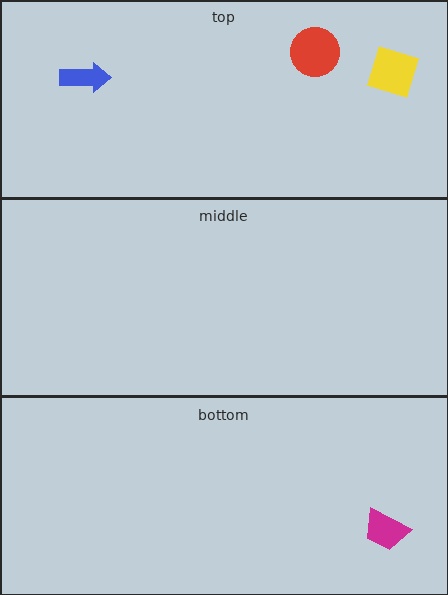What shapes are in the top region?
The red circle, the blue arrow, the yellow square.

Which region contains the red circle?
The top region.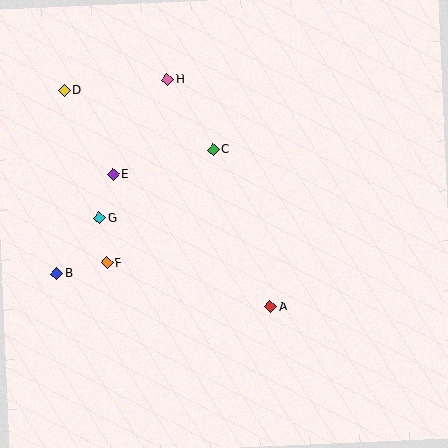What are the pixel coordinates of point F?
Point F is at (107, 263).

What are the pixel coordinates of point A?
Point A is at (270, 307).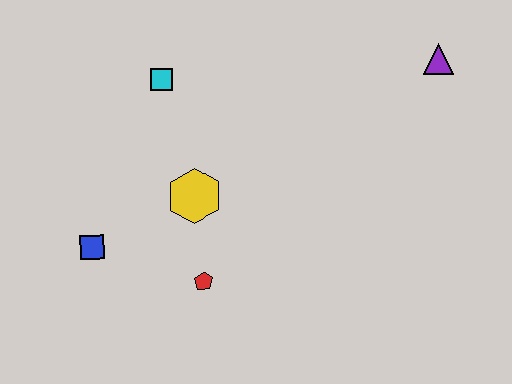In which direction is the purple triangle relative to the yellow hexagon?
The purple triangle is to the right of the yellow hexagon.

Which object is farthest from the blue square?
The purple triangle is farthest from the blue square.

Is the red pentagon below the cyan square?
Yes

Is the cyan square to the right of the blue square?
Yes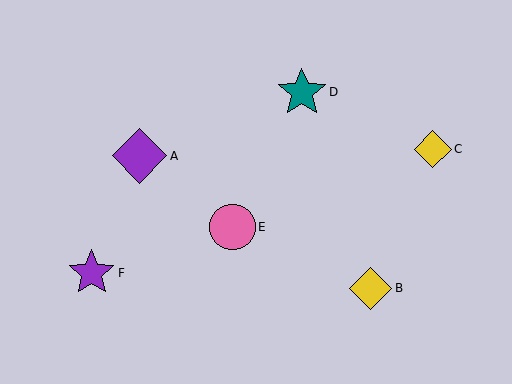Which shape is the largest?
The purple diamond (labeled A) is the largest.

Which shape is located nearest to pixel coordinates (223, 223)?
The pink circle (labeled E) at (232, 227) is nearest to that location.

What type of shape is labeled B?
Shape B is a yellow diamond.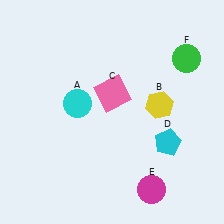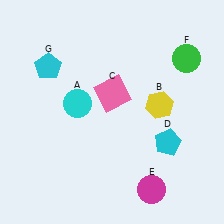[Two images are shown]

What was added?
A cyan pentagon (G) was added in Image 2.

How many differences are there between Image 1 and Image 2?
There is 1 difference between the two images.